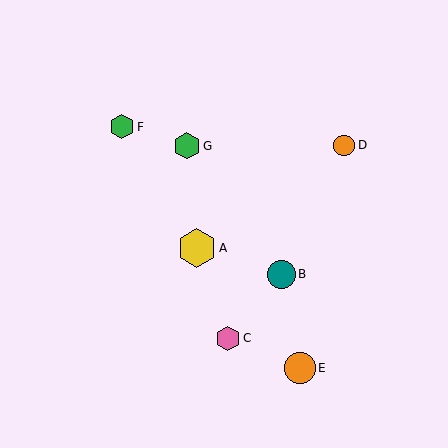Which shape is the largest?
The yellow hexagon (labeled A) is the largest.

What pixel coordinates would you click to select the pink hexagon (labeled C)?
Click at (228, 338) to select the pink hexagon C.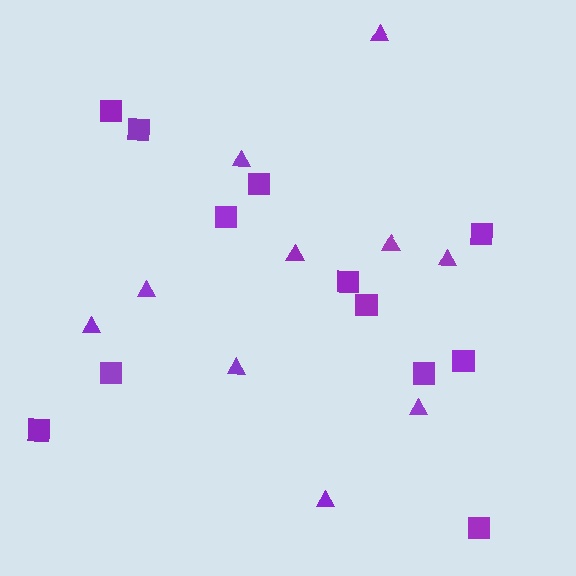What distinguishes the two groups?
There are 2 groups: one group of triangles (10) and one group of squares (12).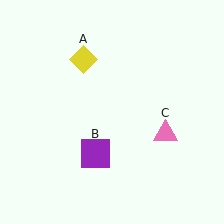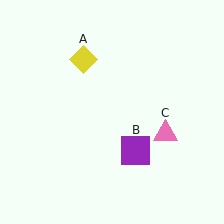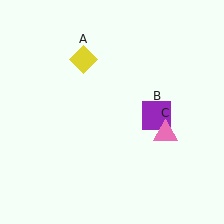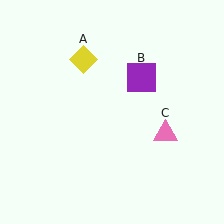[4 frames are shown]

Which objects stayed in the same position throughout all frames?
Yellow diamond (object A) and pink triangle (object C) remained stationary.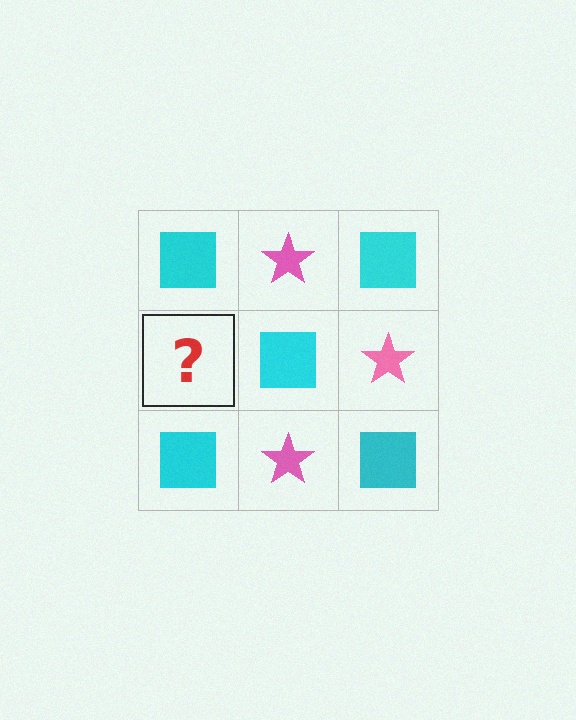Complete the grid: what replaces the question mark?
The question mark should be replaced with a pink star.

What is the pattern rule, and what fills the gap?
The rule is that it alternates cyan square and pink star in a checkerboard pattern. The gap should be filled with a pink star.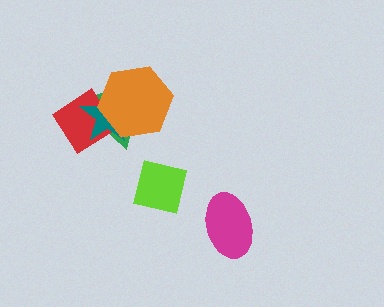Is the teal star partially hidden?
Yes, it is partially covered by another shape.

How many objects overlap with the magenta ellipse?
0 objects overlap with the magenta ellipse.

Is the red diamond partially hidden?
Yes, it is partially covered by another shape.